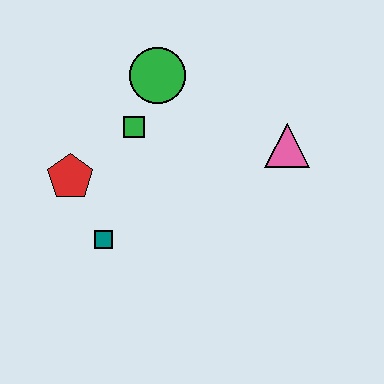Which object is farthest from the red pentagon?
The pink triangle is farthest from the red pentagon.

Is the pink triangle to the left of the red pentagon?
No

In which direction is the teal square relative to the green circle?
The teal square is below the green circle.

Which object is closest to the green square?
The green circle is closest to the green square.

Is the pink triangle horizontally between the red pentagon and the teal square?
No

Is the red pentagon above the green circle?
No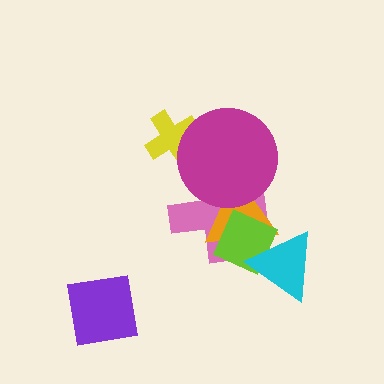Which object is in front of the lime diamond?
The cyan triangle is in front of the lime diamond.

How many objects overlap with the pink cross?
3 objects overlap with the pink cross.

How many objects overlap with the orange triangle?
4 objects overlap with the orange triangle.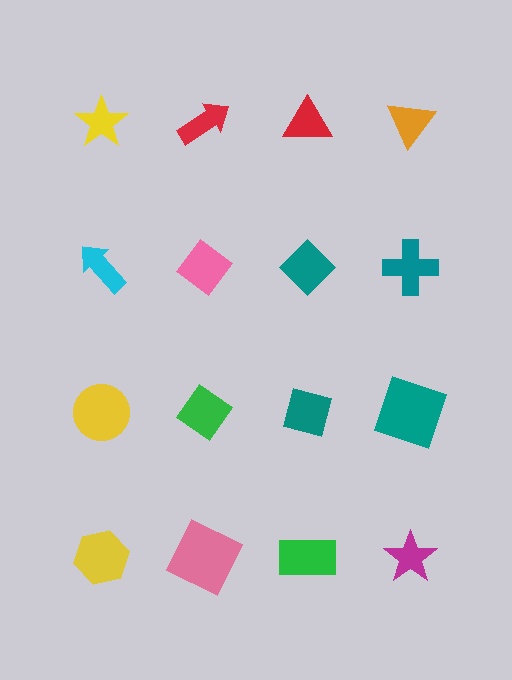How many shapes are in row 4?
4 shapes.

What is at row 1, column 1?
A yellow star.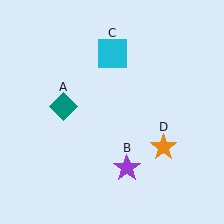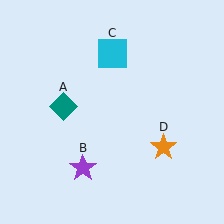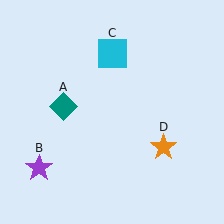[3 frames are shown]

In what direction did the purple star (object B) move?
The purple star (object B) moved left.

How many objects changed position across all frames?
1 object changed position: purple star (object B).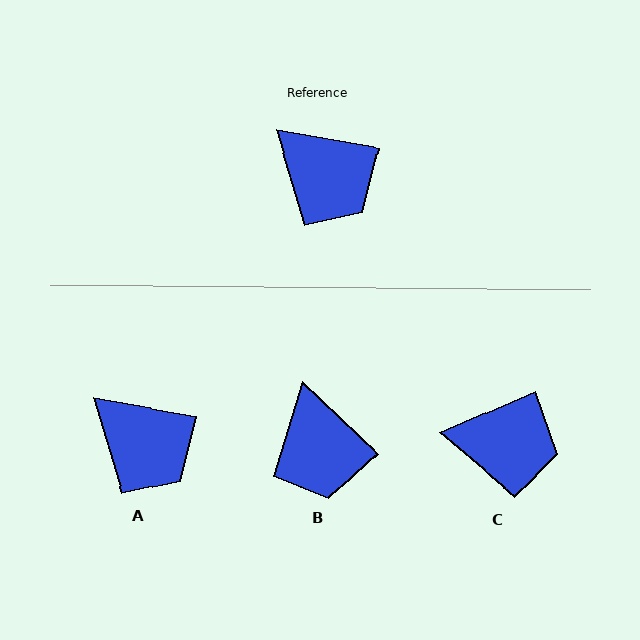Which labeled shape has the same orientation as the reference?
A.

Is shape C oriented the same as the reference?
No, it is off by about 33 degrees.